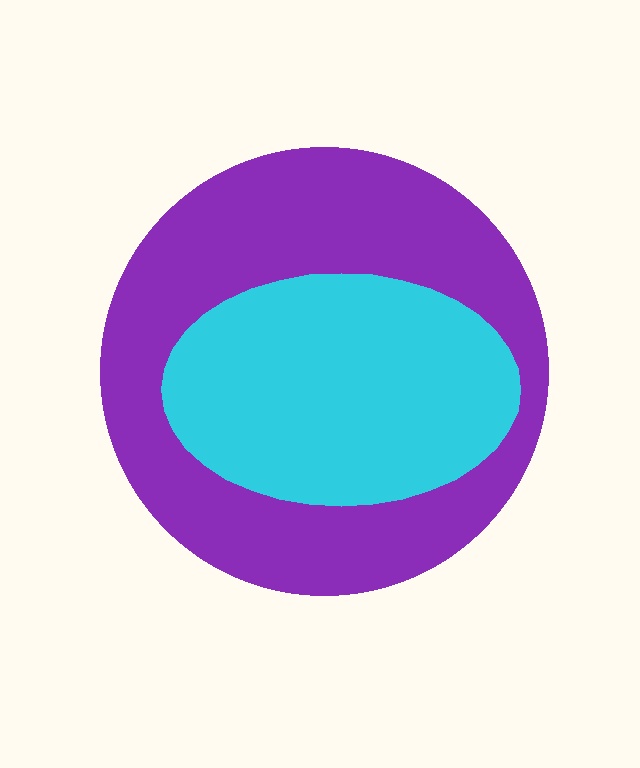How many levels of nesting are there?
2.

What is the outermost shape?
The purple circle.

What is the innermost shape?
The cyan ellipse.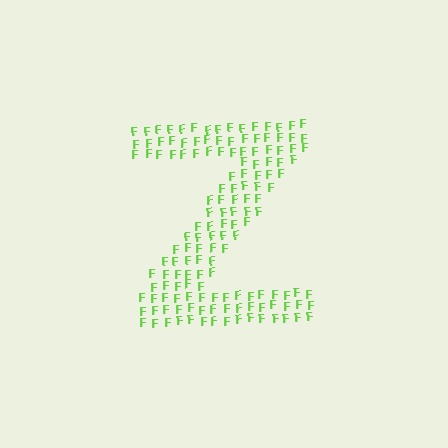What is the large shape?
The large shape is the letter Z.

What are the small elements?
The small elements are letter F's.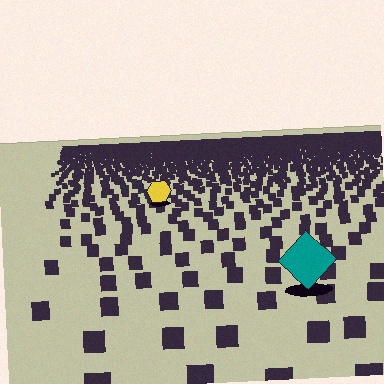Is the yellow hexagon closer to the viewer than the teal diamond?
No. The teal diamond is closer — you can tell from the texture gradient: the ground texture is coarser near it.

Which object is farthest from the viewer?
The yellow hexagon is farthest from the viewer. It appears smaller and the ground texture around it is denser.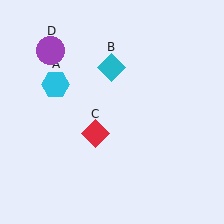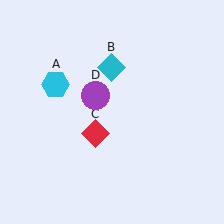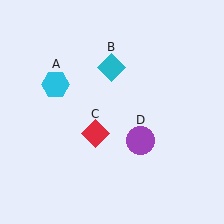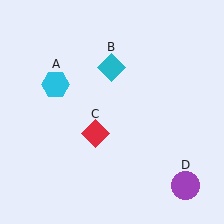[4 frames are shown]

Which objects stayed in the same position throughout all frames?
Cyan hexagon (object A) and cyan diamond (object B) and red diamond (object C) remained stationary.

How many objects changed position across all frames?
1 object changed position: purple circle (object D).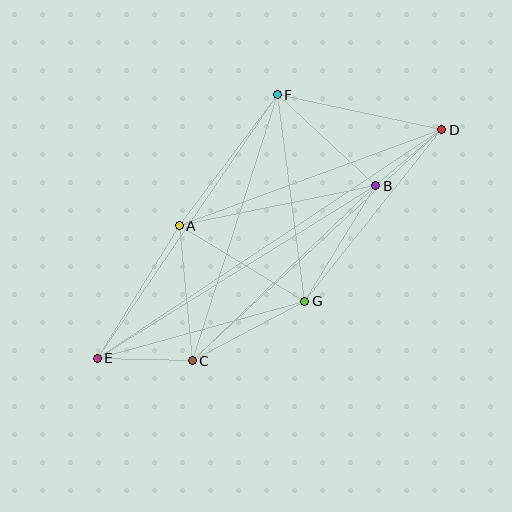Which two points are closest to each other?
Points B and D are closest to each other.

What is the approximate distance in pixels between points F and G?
The distance between F and G is approximately 208 pixels.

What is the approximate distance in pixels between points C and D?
The distance between C and D is approximately 340 pixels.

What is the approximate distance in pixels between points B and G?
The distance between B and G is approximately 136 pixels.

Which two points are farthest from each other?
Points D and E are farthest from each other.